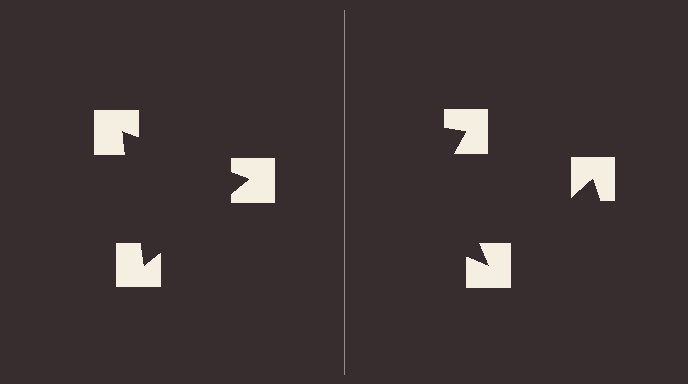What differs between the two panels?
The notched squares are positioned identically on both sides; only the wedge orientations differ. On the left they align to a triangle; on the right they are misaligned.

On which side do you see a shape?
An illusory triangle appears on the left side. On the right side the wedge cuts are rotated, so no coherent shape forms.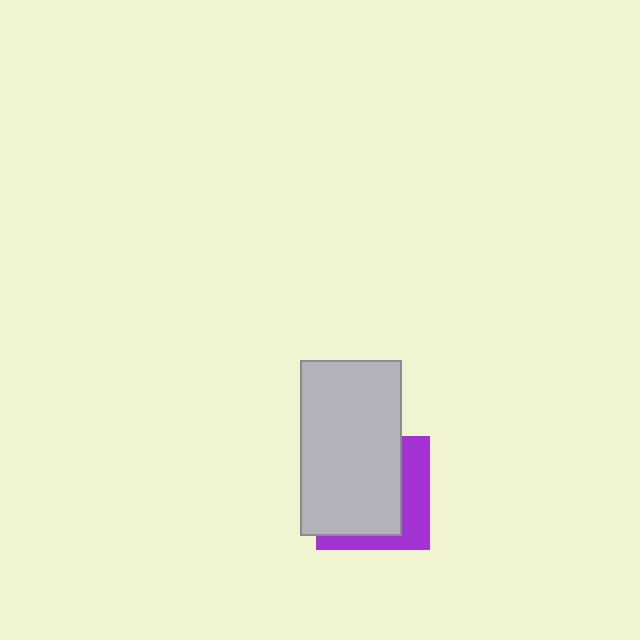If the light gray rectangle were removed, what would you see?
You would see the complete purple square.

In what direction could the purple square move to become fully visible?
The purple square could move toward the lower-right. That would shift it out from behind the light gray rectangle entirely.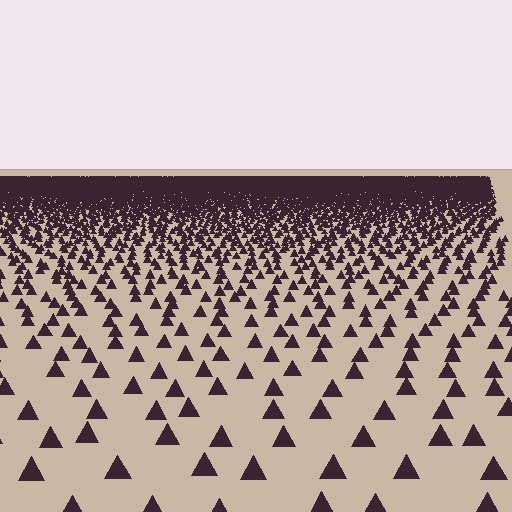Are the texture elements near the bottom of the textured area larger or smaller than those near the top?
Larger. Near the bottom, elements are closer to the viewer and appear at a bigger on-screen size.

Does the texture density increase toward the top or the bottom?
Density increases toward the top.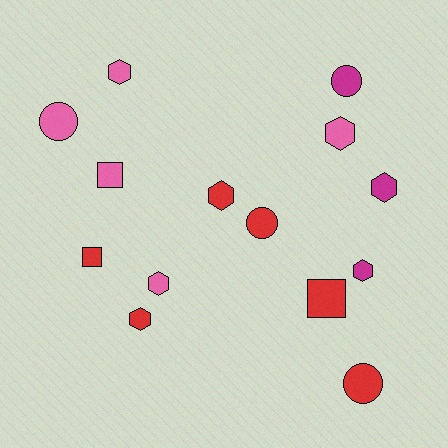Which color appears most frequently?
Red, with 6 objects.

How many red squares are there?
There are 2 red squares.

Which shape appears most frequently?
Hexagon, with 7 objects.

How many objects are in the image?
There are 14 objects.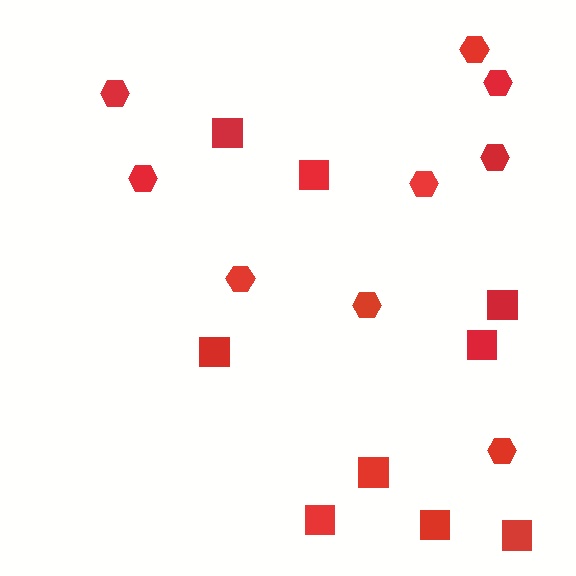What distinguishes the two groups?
There are 2 groups: one group of squares (9) and one group of hexagons (9).